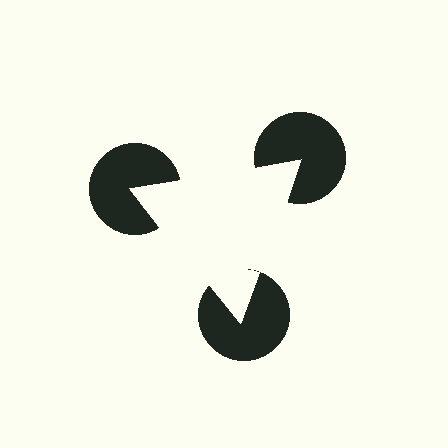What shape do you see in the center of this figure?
An illusory triangle — its edges are inferred from the aligned wedge cuts in the pac-man discs, not physically drawn.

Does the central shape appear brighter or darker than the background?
It typically appears slightly brighter than the background, even though no actual brightness change is drawn.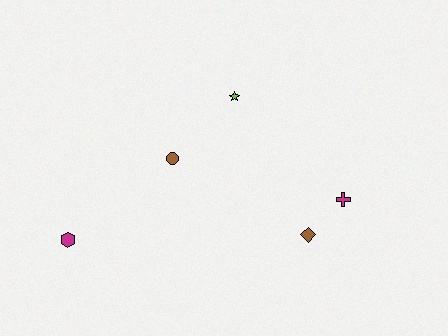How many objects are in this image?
There are 5 objects.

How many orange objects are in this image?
There are no orange objects.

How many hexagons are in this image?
There is 1 hexagon.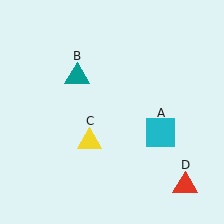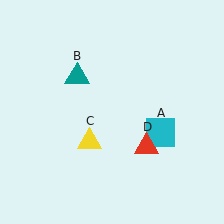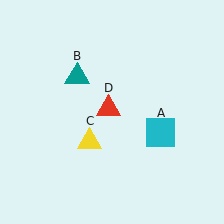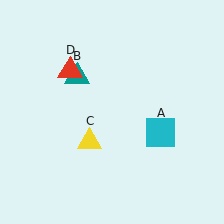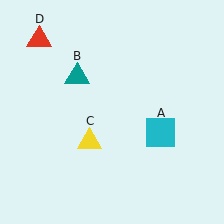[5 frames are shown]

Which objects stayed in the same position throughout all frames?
Cyan square (object A) and teal triangle (object B) and yellow triangle (object C) remained stationary.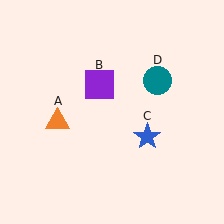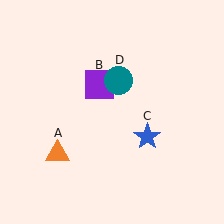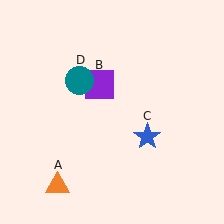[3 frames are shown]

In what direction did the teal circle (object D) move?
The teal circle (object D) moved left.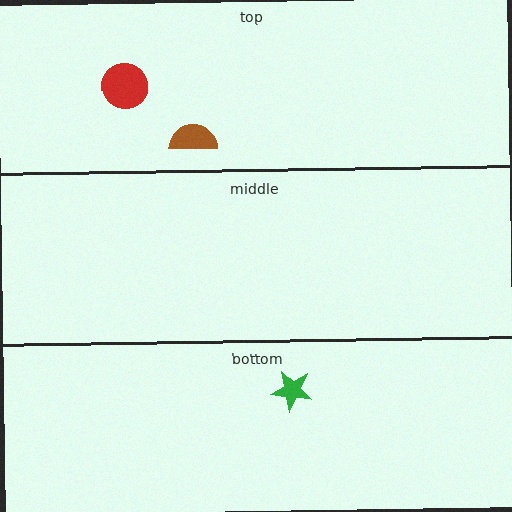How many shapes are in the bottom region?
1.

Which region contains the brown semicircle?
The top region.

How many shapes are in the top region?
2.